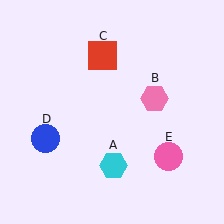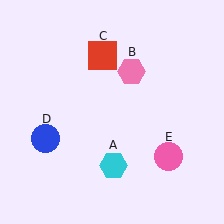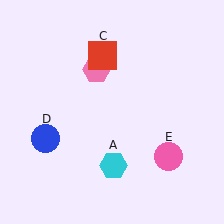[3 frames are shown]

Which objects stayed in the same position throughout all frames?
Cyan hexagon (object A) and red square (object C) and blue circle (object D) and pink circle (object E) remained stationary.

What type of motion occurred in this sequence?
The pink hexagon (object B) rotated counterclockwise around the center of the scene.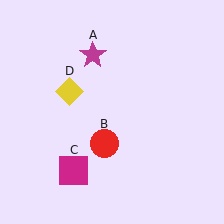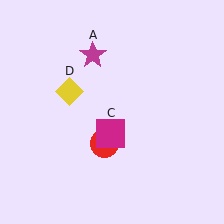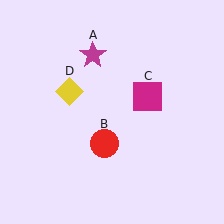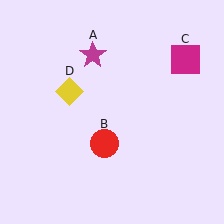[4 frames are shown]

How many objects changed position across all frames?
1 object changed position: magenta square (object C).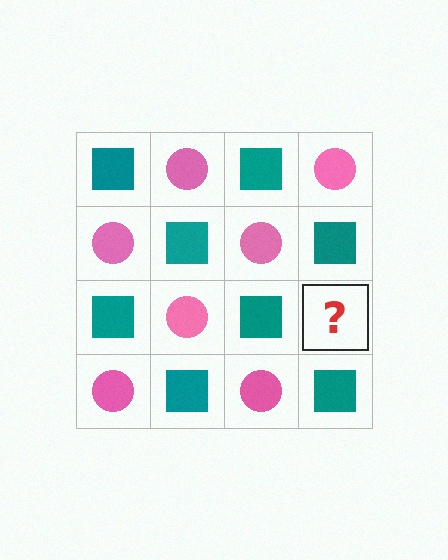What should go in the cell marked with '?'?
The missing cell should contain a pink circle.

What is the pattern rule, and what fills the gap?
The rule is that it alternates teal square and pink circle in a checkerboard pattern. The gap should be filled with a pink circle.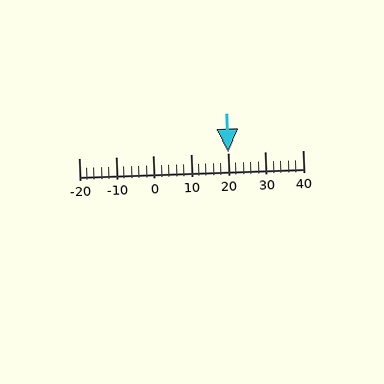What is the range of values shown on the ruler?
The ruler shows values from -20 to 40.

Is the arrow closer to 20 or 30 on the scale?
The arrow is closer to 20.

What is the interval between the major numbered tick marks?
The major tick marks are spaced 10 units apart.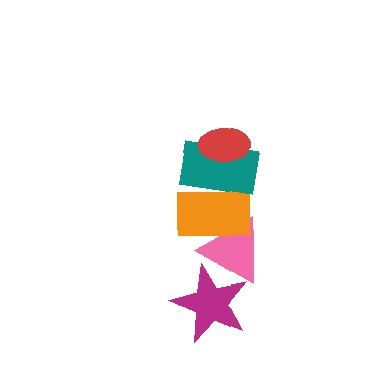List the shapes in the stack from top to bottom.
From top to bottom: the red ellipse, the teal rectangle, the orange rectangle, the pink triangle, the magenta star.